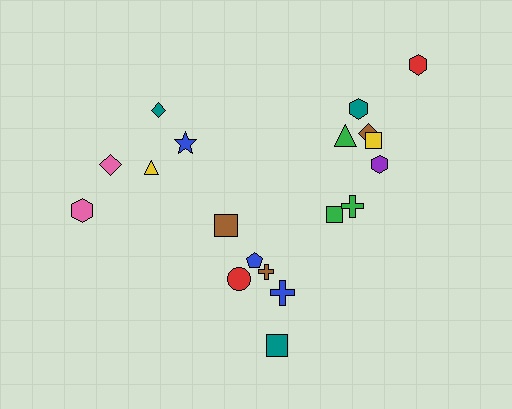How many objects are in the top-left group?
There are 5 objects.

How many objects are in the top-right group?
There are 8 objects.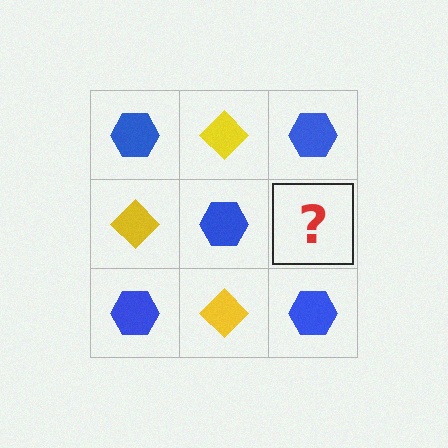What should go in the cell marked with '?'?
The missing cell should contain a yellow diamond.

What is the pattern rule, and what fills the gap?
The rule is that it alternates blue hexagon and yellow diamond in a checkerboard pattern. The gap should be filled with a yellow diamond.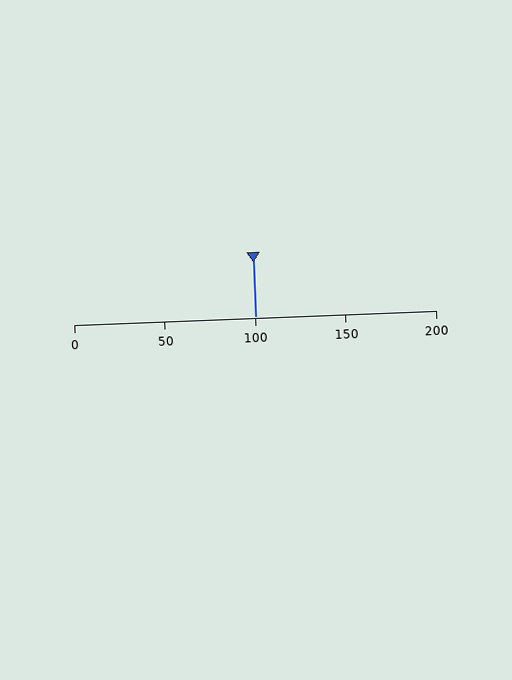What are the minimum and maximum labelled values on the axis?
The axis runs from 0 to 200.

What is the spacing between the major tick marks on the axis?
The major ticks are spaced 50 apart.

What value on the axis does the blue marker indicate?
The marker indicates approximately 100.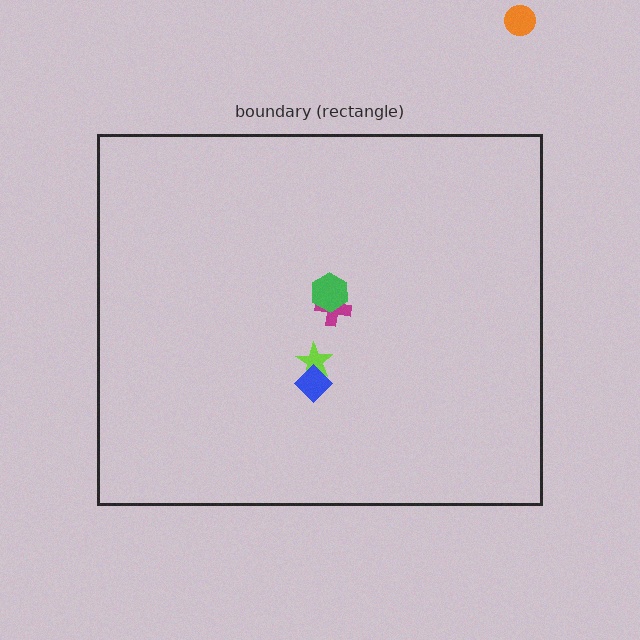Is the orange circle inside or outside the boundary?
Outside.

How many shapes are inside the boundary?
4 inside, 1 outside.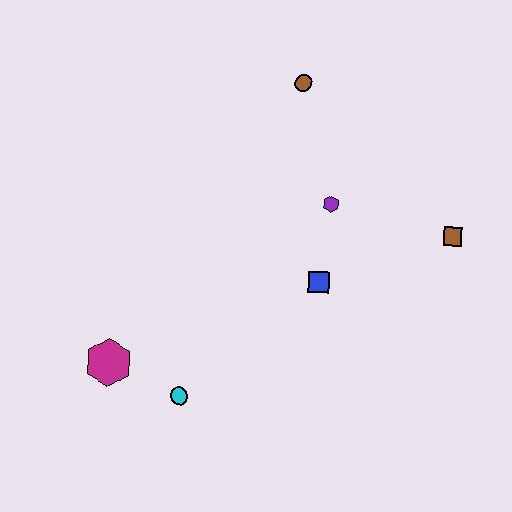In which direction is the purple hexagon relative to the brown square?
The purple hexagon is to the left of the brown square.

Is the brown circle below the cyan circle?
No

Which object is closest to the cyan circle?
The magenta hexagon is closest to the cyan circle.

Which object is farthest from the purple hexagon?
The magenta hexagon is farthest from the purple hexagon.